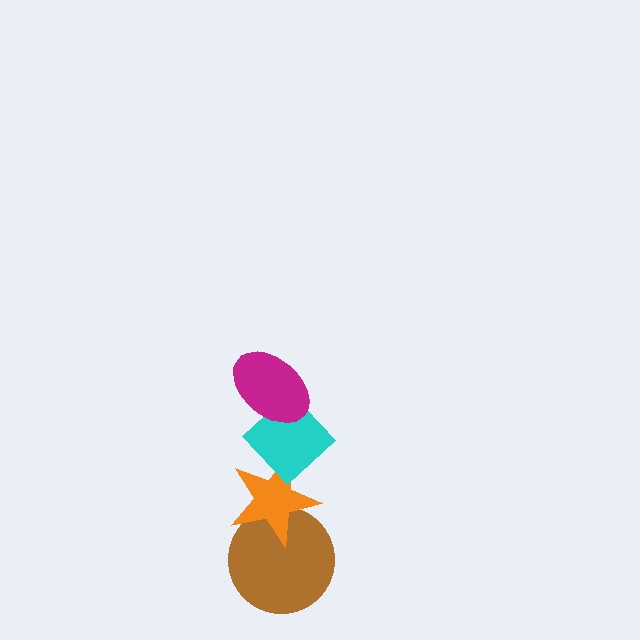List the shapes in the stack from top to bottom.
From top to bottom: the magenta ellipse, the cyan diamond, the orange star, the brown circle.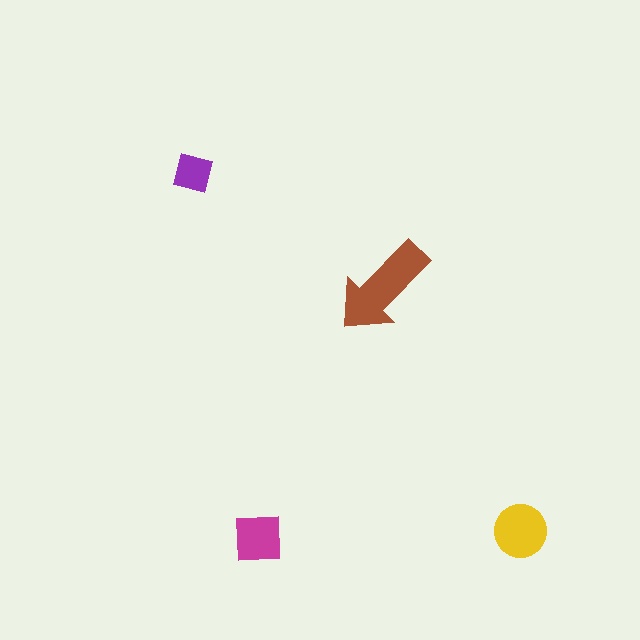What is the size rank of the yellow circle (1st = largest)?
2nd.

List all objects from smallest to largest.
The purple square, the magenta square, the yellow circle, the brown arrow.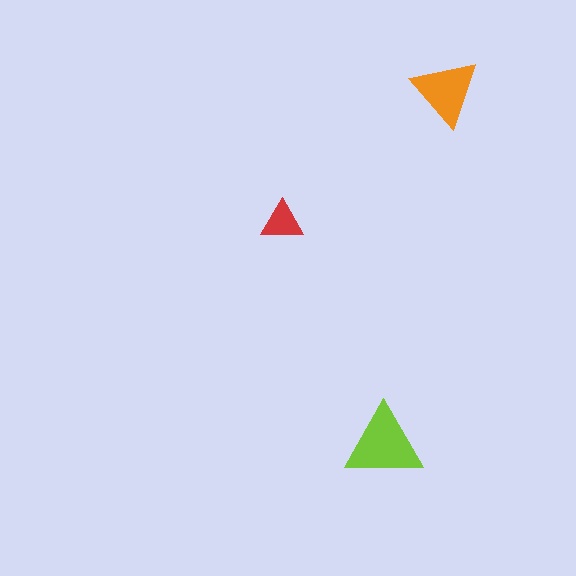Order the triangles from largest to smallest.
the lime one, the orange one, the red one.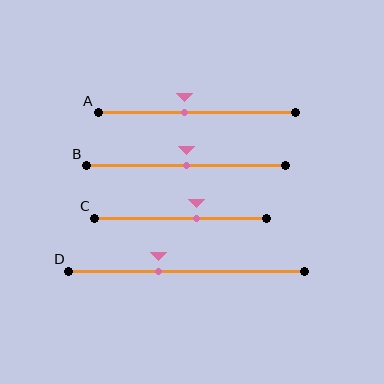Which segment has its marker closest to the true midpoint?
Segment B has its marker closest to the true midpoint.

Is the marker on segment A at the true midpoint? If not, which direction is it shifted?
No, the marker on segment A is shifted to the left by about 6% of the segment length.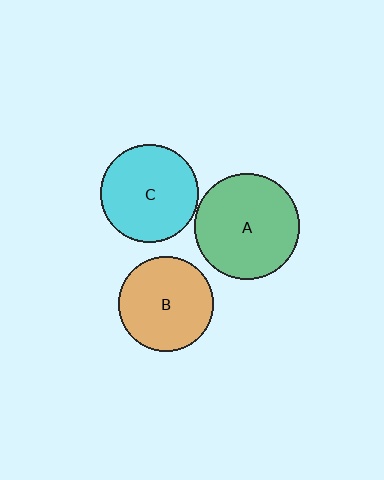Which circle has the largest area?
Circle A (green).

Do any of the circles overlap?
No, none of the circles overlap.